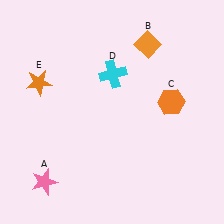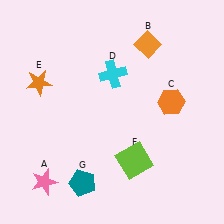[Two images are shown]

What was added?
A lime square (F), a teal pentagon (G) were added in Image 2.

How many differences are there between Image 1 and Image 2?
There are 2 differences between the two images.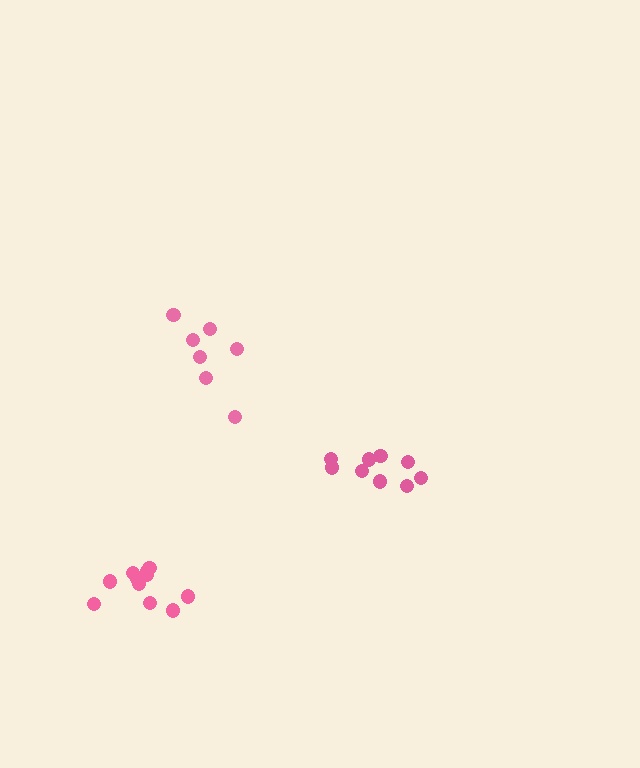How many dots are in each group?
Group 1: 7 dots, Group 2: 9 dots, Group 3: 11 dots (27 total).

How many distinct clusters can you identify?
There are 3 distinct clusters.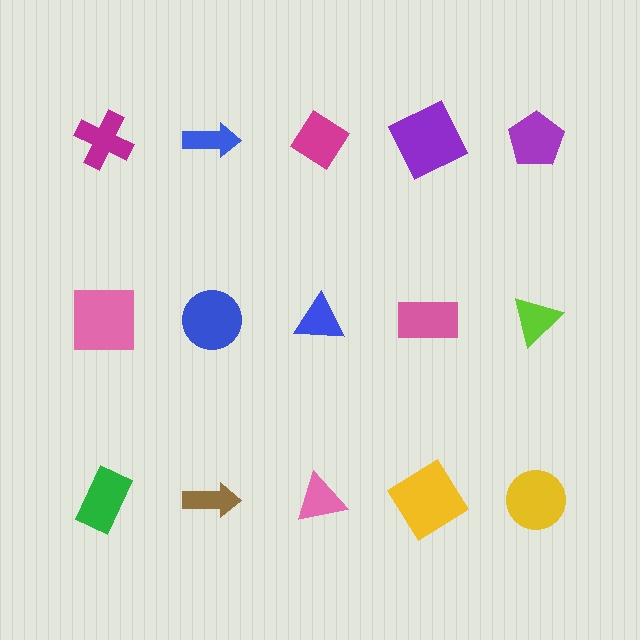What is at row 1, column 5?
A purple pentagon.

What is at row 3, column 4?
A yellow diamond.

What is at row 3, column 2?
A brown arrow.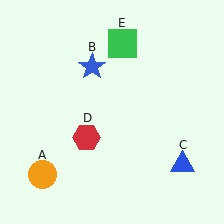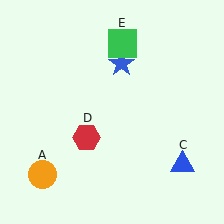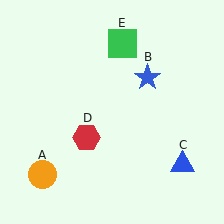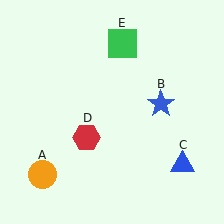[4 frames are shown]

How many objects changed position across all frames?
1 object changed position: blue star (object B).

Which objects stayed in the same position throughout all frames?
Orange circle (object A) and blue triangle (object C) and red hexagon (object D) and green square (object E) remained stationary.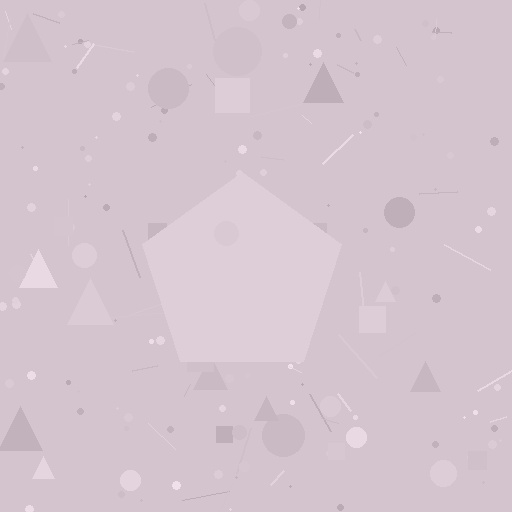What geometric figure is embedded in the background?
A pentagon is embedded in the background.